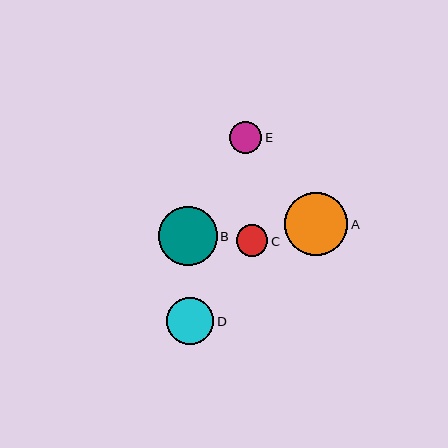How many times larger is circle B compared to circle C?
Circle B is approximately 1.9 times the size of circle C.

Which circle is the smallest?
Circle C is the smallest with a size of approximately 32 pixels.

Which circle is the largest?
Circle A is the largest with a size of approximately 63 pixels.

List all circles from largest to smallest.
From largest to smallest: A, B, D, E, C.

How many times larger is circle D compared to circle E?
Circle D is approximately 1.5 times the size of circle E.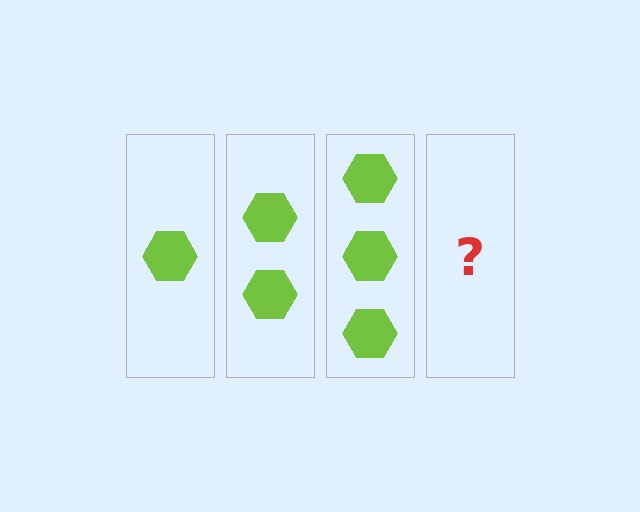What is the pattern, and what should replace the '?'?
The pattern is that each step adds one more hexagon. The '?' should be 4 hexagons.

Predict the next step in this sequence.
The next step is 4 hexagons.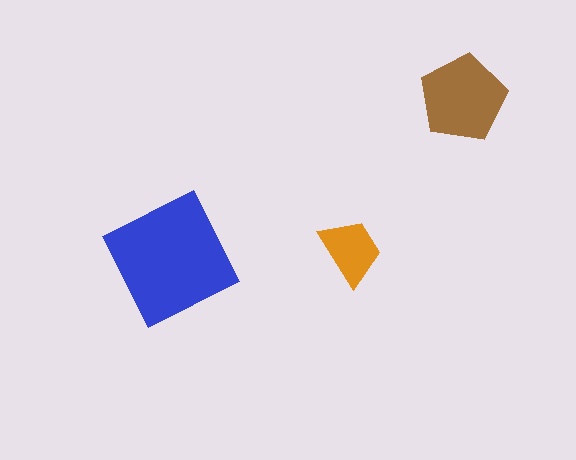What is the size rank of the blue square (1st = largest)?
1st.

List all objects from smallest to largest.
The orange trapezoid, the brown pentagon, the blue square.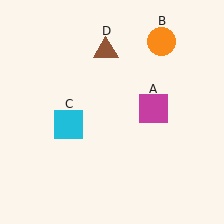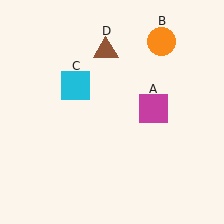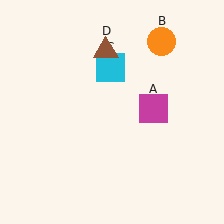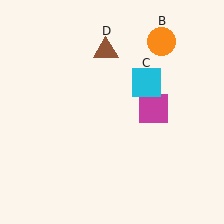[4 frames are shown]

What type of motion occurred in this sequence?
The cyan square (object C) rotated clockwise around the center of the scene.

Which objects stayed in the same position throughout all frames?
Magenta square (object A) and orange circle (object B) and brown triangle (object D) remained stationary.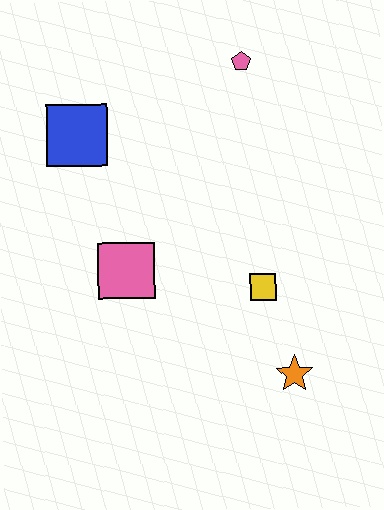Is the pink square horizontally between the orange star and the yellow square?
No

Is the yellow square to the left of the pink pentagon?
No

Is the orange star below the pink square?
Yes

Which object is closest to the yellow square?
The orange star is closest to the yellow square.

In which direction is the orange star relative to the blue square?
The orange star is below the blue square.